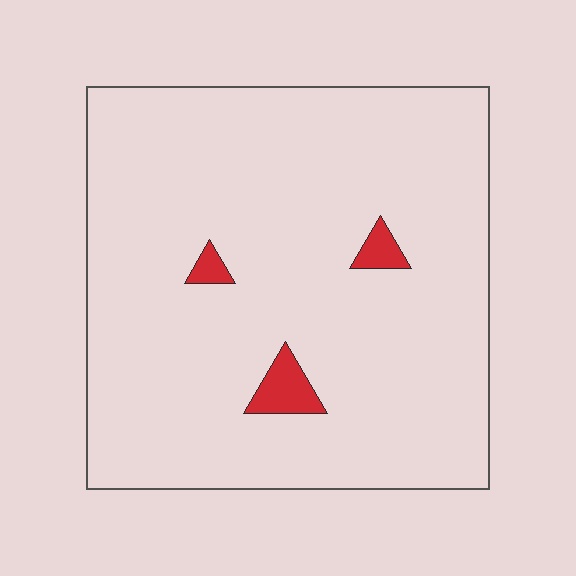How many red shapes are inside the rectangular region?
3.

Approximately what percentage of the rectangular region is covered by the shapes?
Approximately 5%.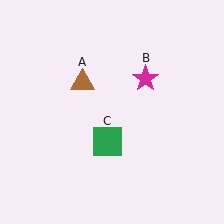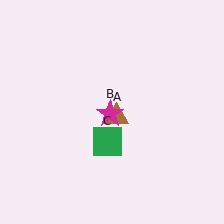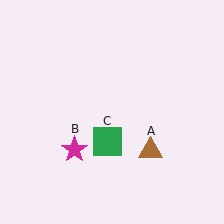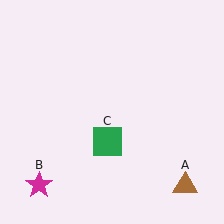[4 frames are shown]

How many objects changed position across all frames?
2 objects changed position: brown triangle (object A), magenta star (object B).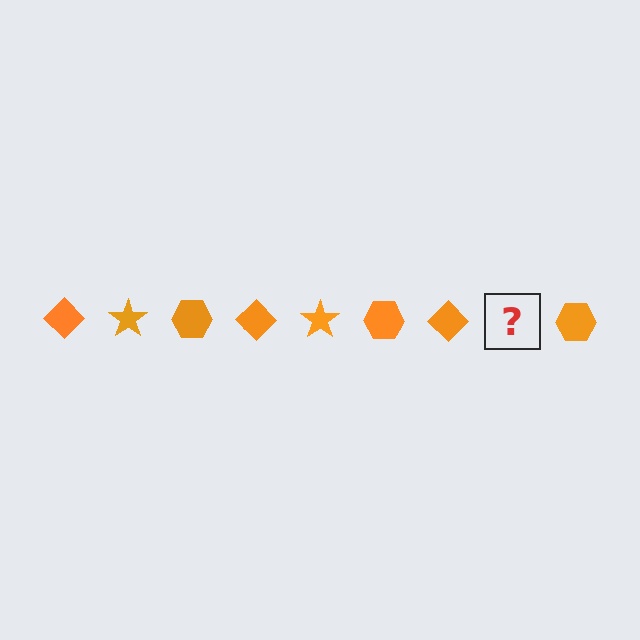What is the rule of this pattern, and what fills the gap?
The rule is that the pattern cycles through diamond, star, hexagon shapes in orange. The gap should be filled with an orange star.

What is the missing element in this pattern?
The missing element is an orange star.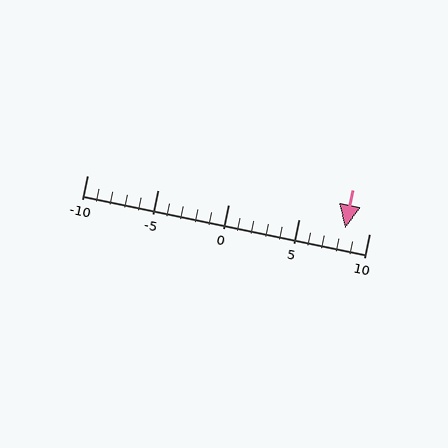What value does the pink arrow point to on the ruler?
The pink arrow points to approximately 8.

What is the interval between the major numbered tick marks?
The major tick marks are spaced 5 units apart.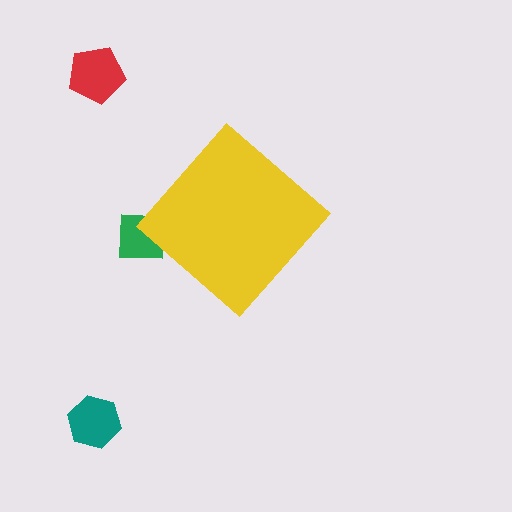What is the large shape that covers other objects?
A yellow diamond.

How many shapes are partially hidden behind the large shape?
1 shape is partially hidden.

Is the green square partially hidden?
Yes, the green square is partially hidden behind the yellow diamond.